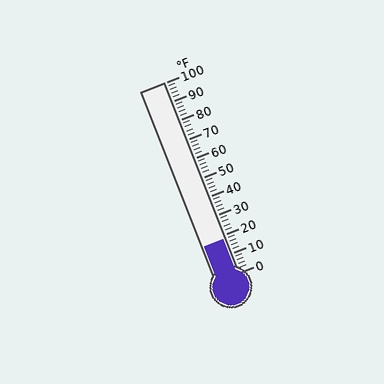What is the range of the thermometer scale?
The thermometer scale ranges from 0°F to 100°F.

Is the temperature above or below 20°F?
The temperature is below 20°F.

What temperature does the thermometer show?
The thermometer shows approximately 18°F.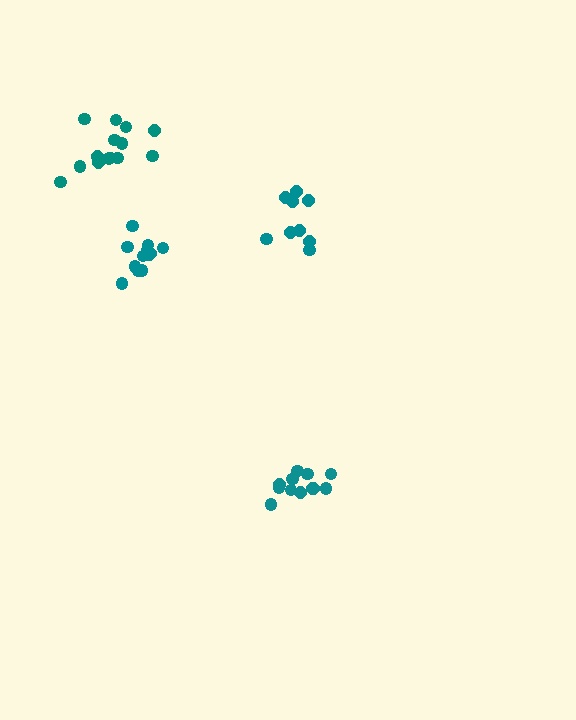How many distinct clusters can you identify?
There are 4 distinct clusters.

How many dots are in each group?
Group 1: 9 dots, Group 2: 14 dots, Group 3: 12 dots, Group 4: 12 dots (47 total).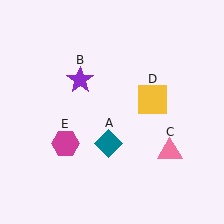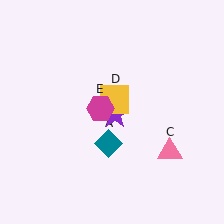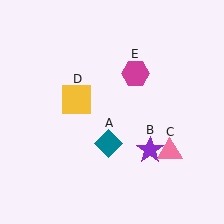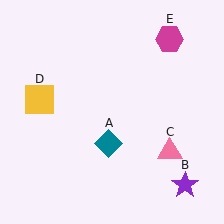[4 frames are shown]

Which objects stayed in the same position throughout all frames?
Teal diamond (object A) and pink triangle (object C) remained stationary.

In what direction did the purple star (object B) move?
The purple star (object B) moved down and to the right.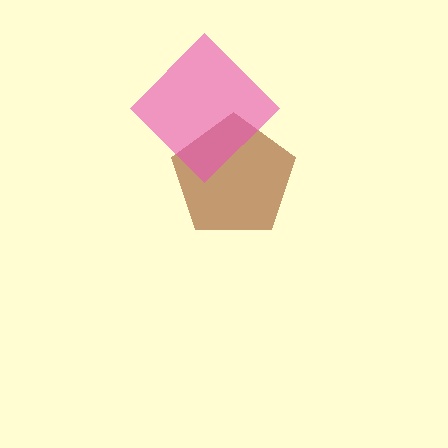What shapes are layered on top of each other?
The layered shapes are: a brown pentagon, a pink diamond.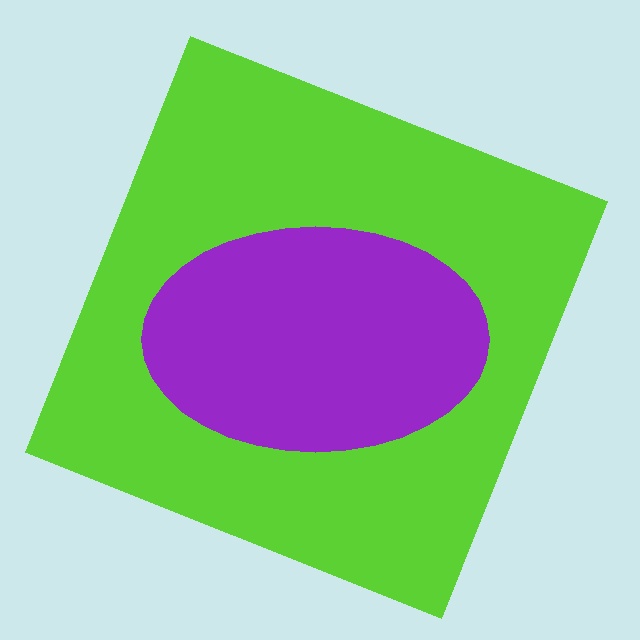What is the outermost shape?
The lime square.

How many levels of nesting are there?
2.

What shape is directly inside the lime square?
The purple ellipse.